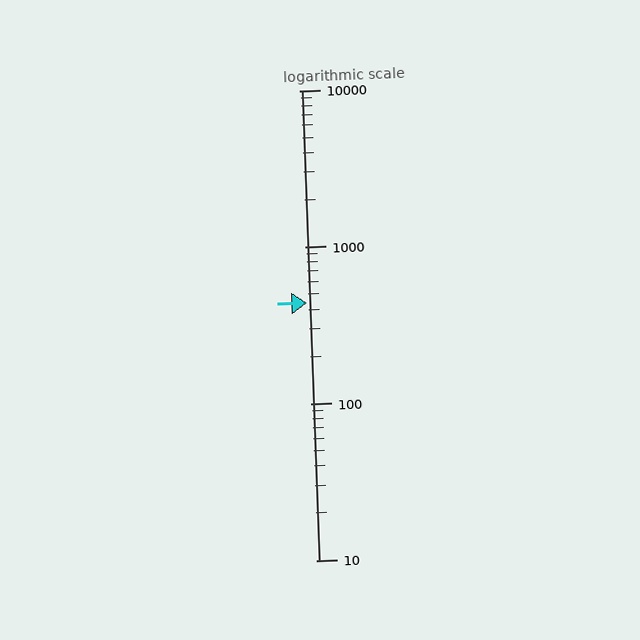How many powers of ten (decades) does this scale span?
The scale spans 3 decades, from 10 to 10000.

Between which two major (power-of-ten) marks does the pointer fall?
The pointer is between 100 and 1000.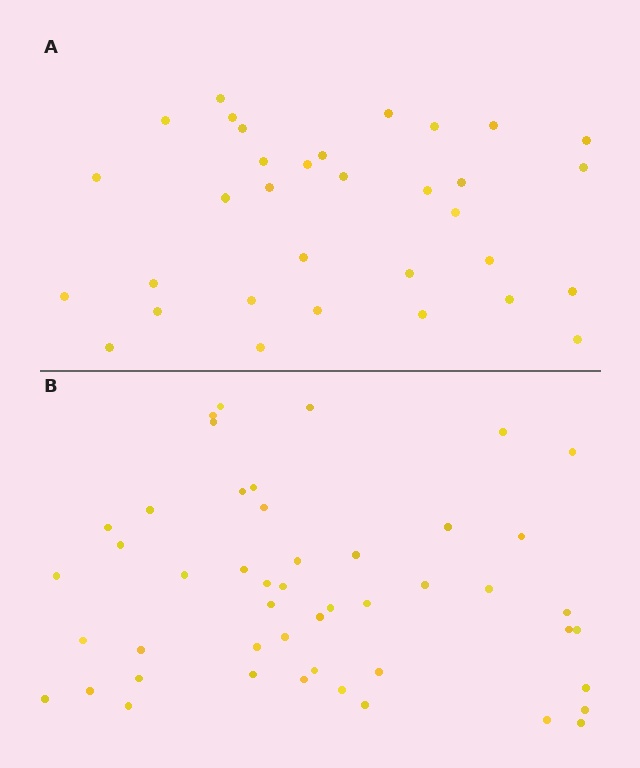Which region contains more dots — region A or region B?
Region B (the bottom region) has more dots.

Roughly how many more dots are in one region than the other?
Region B has approximately 15 more dots than region A.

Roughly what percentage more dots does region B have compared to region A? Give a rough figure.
About 45% more.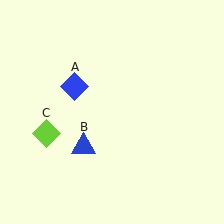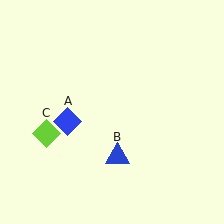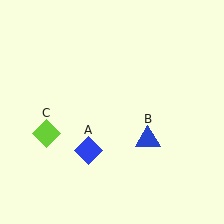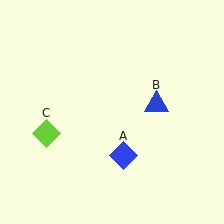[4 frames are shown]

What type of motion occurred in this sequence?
The blue diamond (object A), blue triangle (object B) rotated counterclockwise around the center of the scene.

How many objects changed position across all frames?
2 objects changed position: blue diamond (object A), blue triangle (object B).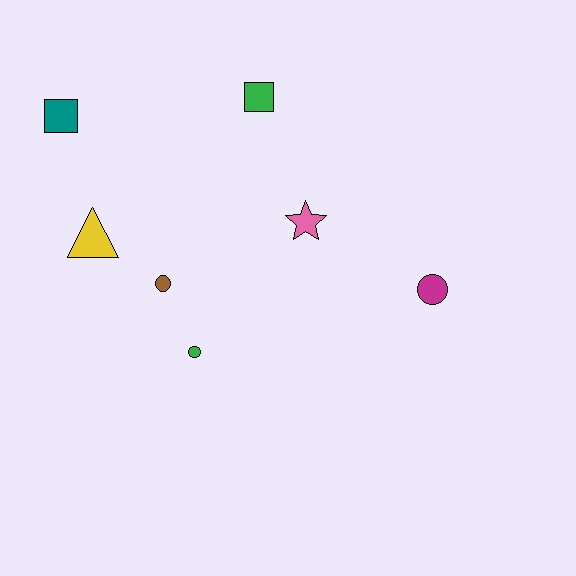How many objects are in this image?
There are 7 objects.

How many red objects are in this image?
There are no red objects.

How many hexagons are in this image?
There are no hexagons.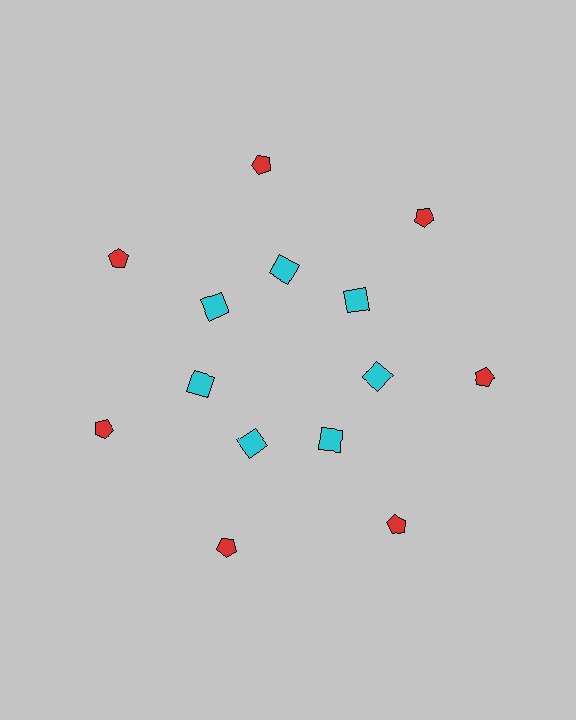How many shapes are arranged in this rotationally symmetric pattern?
There are 14 shapes, arranged in 7 groups of 2.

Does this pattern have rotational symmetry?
Yes, this pattern has 7-fold rotational symmetry. It looks the same after rotating 51 degrees around the center.